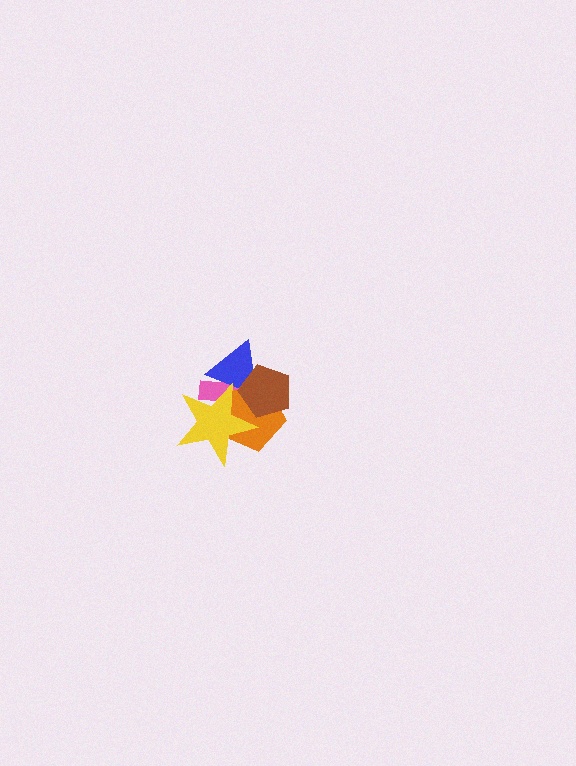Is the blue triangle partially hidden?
Yes, it is partially covered by another shape.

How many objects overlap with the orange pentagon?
4 objects overlap with the orange pentagon.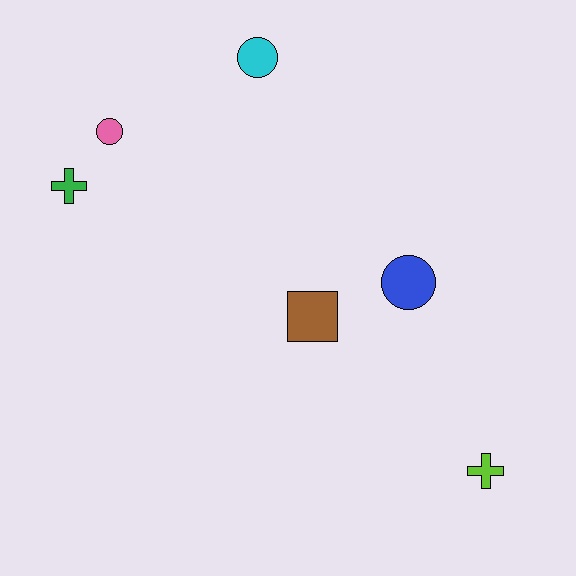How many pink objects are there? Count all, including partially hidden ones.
There is 1 pink object.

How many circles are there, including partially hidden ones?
There are 3 circles.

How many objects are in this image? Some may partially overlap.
There are 6 objects.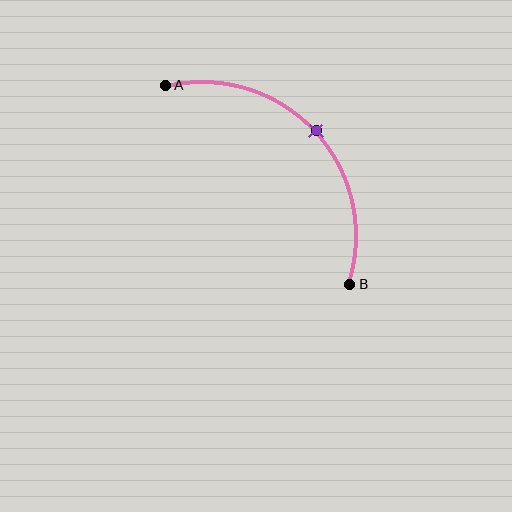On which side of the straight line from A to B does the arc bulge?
The arc bulges above and to the right of the straight line connecting A and B.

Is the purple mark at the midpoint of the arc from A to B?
Yes. The purple mark lies on the arc at equal arc-length from both A and B — it is the arc midpoint.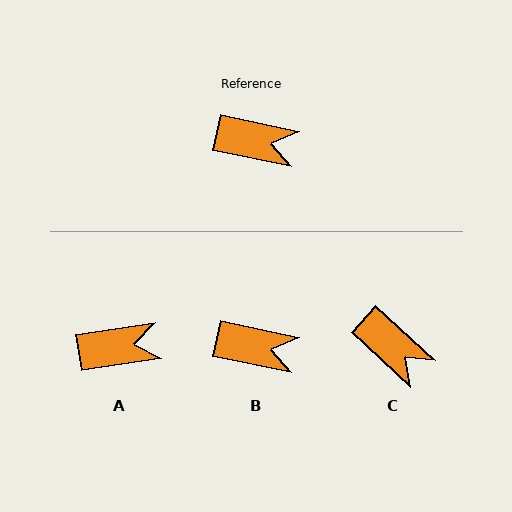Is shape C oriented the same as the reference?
No, it is off by about 31 degrees.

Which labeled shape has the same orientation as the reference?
B.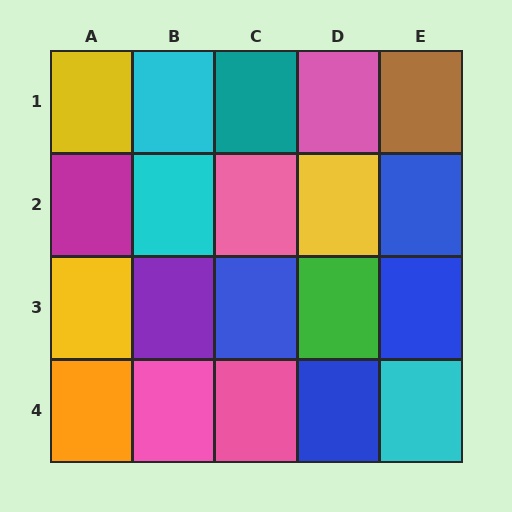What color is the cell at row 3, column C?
Blue.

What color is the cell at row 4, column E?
Cyan.